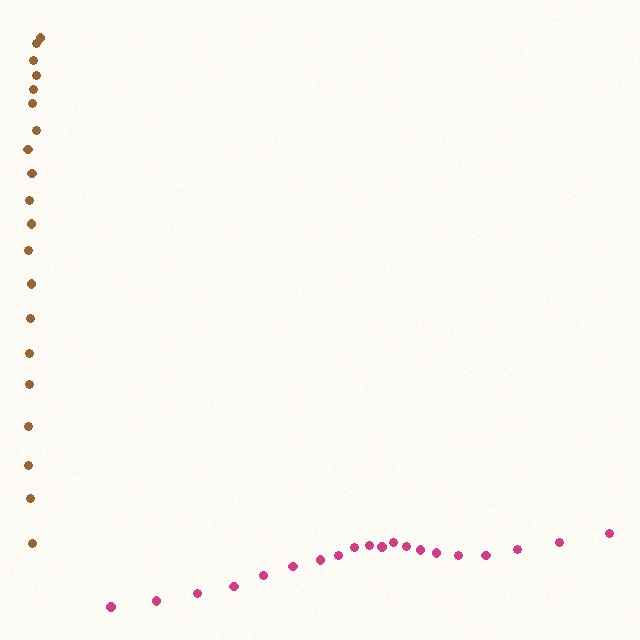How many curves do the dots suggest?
There are 2 distinct paths.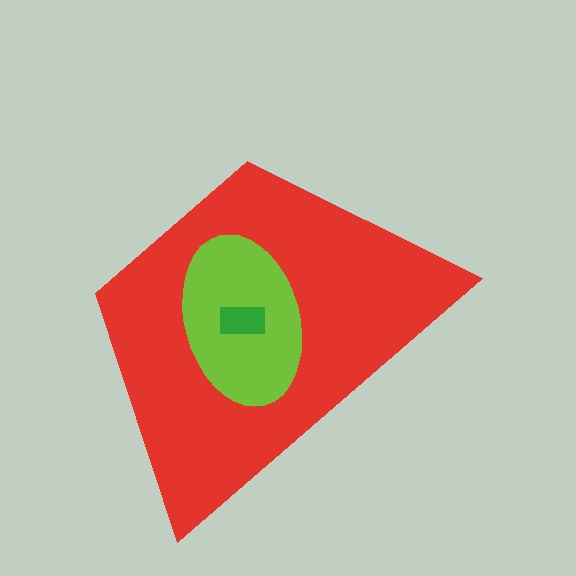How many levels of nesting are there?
3.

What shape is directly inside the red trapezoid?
The lime ellipse.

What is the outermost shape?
The red trapezoid.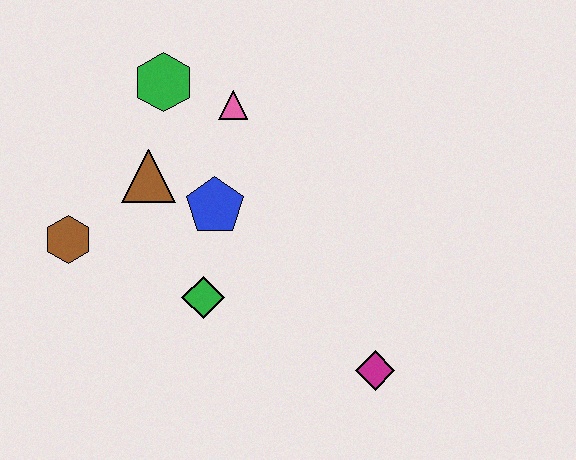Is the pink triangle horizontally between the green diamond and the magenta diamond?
Yes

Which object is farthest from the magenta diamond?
The green hexagon is farthest from the magenta diamond.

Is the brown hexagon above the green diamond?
Yes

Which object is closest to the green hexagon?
The pink triangle is closest to the green hexagon.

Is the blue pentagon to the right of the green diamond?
Yes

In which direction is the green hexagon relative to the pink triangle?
The green hexagon is to the left of the pink triangle.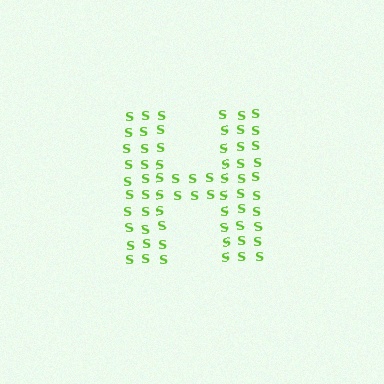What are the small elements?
The small elements are letter S's.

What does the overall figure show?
The overall figure shows the letter H.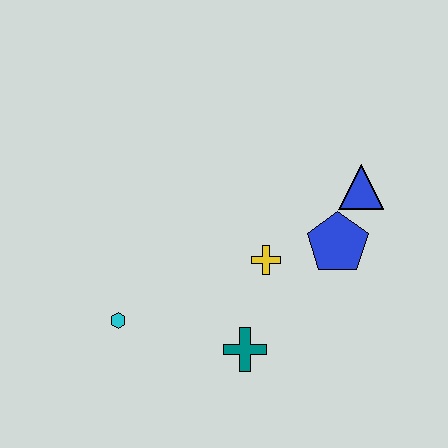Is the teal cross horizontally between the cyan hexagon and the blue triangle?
Yes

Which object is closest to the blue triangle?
The blue pentagon is closest to the blue triangle.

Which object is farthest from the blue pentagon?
The cyan hexagon is farthest from the blue pentagon.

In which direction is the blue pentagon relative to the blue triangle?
The blue pentagon is below the blue triangle.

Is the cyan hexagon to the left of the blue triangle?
Yes